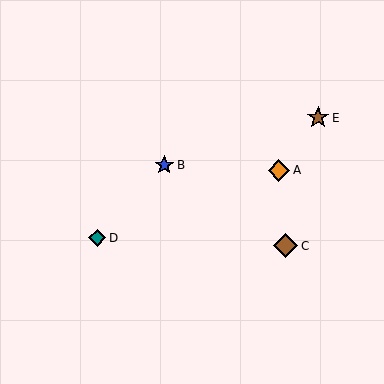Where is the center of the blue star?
The center of the blue star is at (164, 165).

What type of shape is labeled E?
Shape E is a brown star.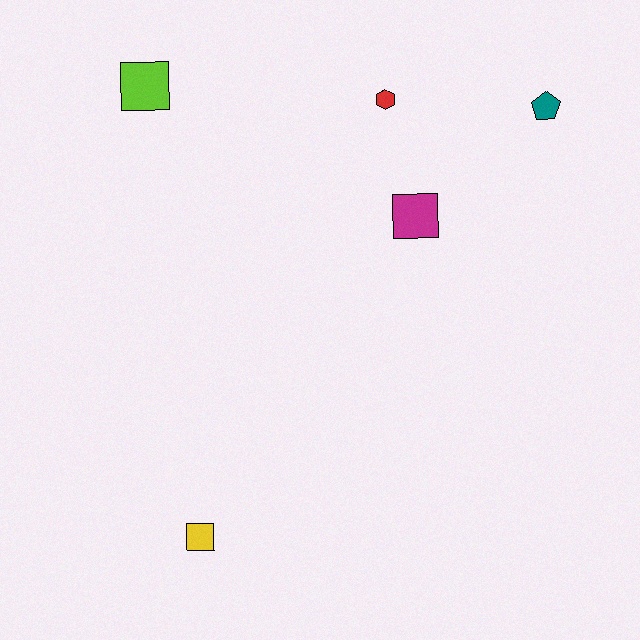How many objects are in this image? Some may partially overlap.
There are 5 objects.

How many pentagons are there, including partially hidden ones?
There is 1 pentagon.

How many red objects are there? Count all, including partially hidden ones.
There is 1 red object.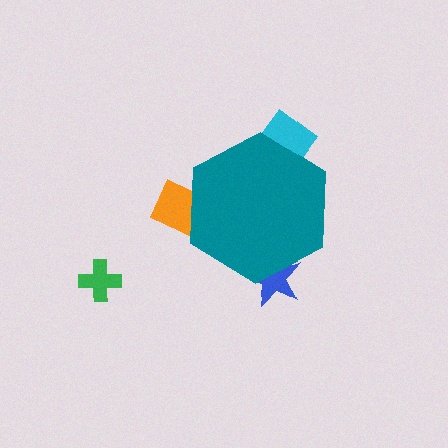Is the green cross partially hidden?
No, the green cross is fully visible.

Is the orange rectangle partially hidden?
Yes, the orange rectangle is partially hidden behind the teal hexagon.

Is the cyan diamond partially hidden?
Yes, the cyan diamond is partially hidden behind the teal hexagon.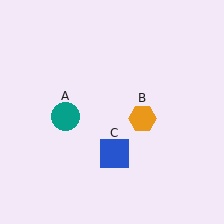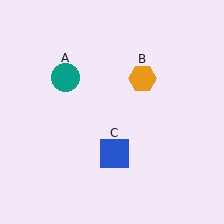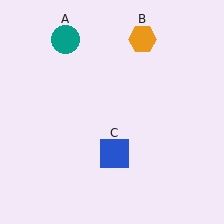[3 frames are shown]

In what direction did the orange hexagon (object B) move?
The orange hexagon (object B) moved up.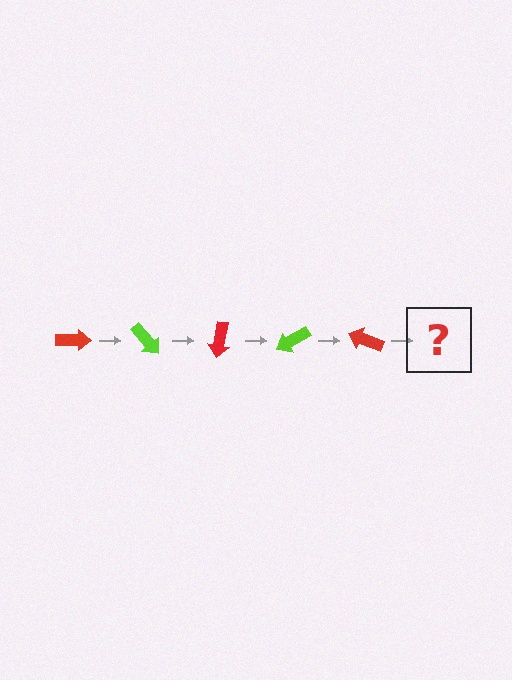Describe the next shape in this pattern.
It should be a lime arrow, rotated 250 degrees from the start.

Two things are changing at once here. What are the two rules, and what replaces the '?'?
The two rules are that it rotates 50 degrees each step and the color cycles through red and lime. The '?' should be a lime arrow, rotated 250 degrees from the start.